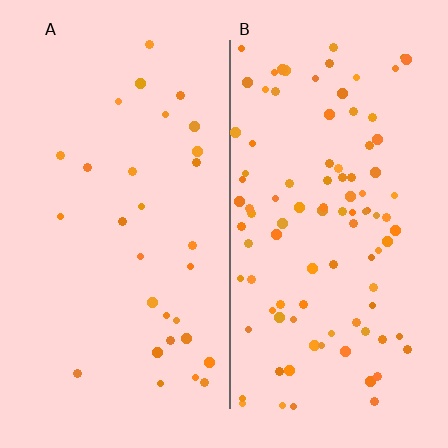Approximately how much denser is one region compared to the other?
Approximately 3.3× — region B over region A.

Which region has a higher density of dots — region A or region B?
B (the right).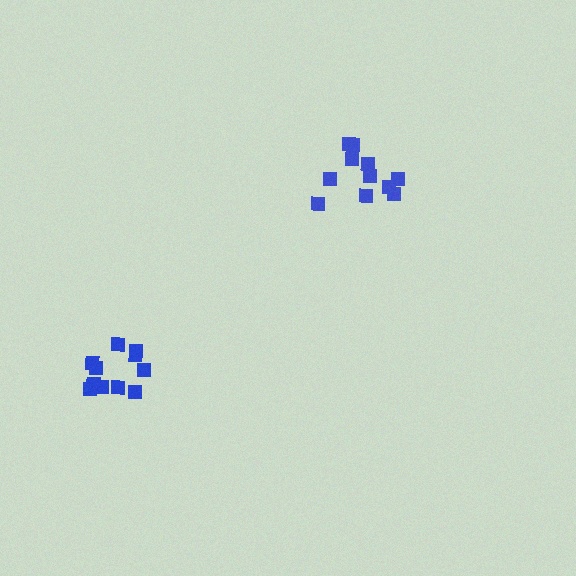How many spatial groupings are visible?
There are 2 spatial groupings.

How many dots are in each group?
Group 1: 12 dots, Group 2: 11 dots (23 total).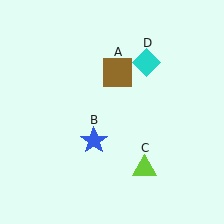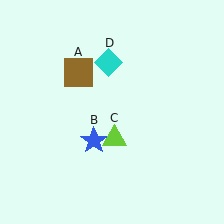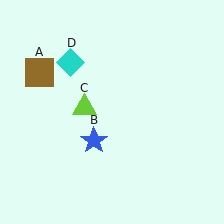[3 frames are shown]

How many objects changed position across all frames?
3 objects changed position: brown square (object A), lime triangle (object C), cyan diamond (object D).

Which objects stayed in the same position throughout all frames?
Blue star (object B) remained stationary.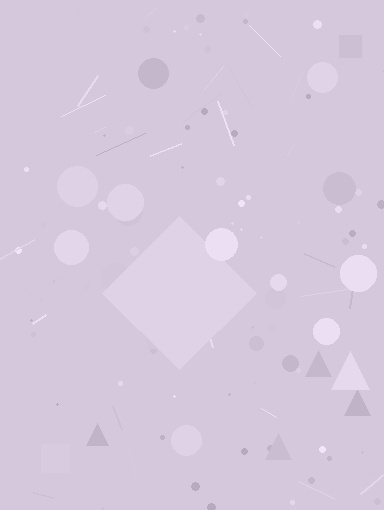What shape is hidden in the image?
A diamond is hidden in the image.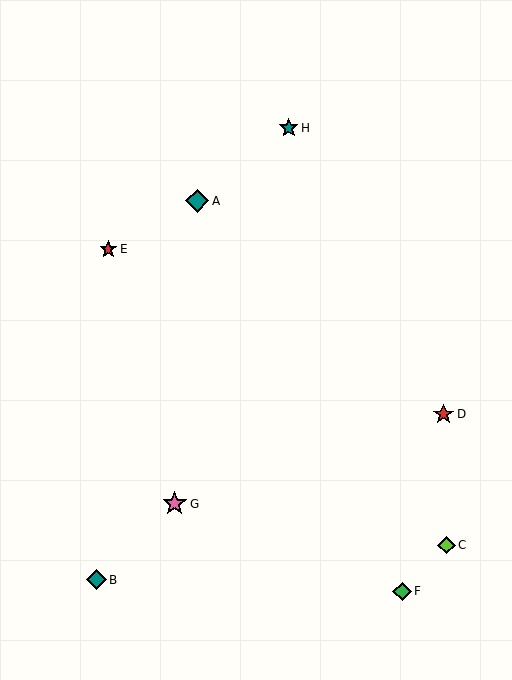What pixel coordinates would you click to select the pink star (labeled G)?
Click at (175, 504) to select the pink star G.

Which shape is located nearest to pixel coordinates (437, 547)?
The lime diamond (labeled C) at (447, 545) is nearest to that location.